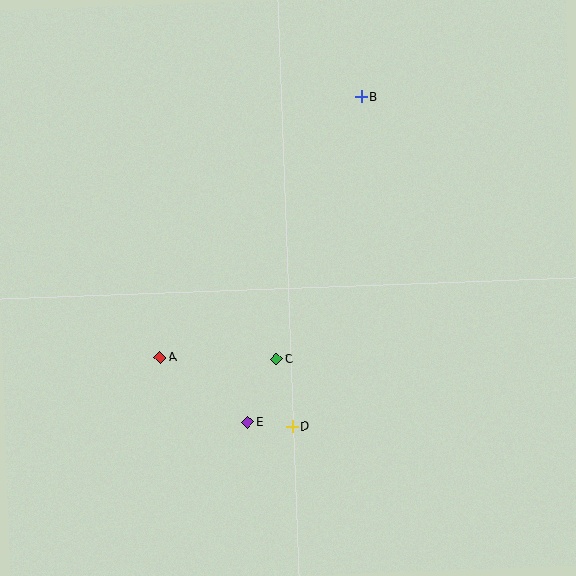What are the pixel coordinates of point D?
Point D is at (293, 427).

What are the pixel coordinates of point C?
Point C is at (276, 359).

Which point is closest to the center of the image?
Point C at (276, 359) is closest to the center.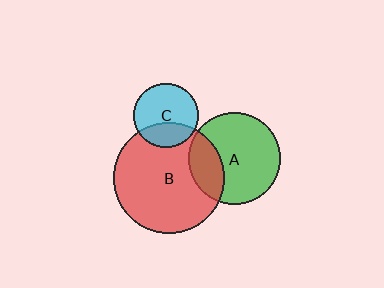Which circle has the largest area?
Circle B (red).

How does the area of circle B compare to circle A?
Approximately 1.5 times.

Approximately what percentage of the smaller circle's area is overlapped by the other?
Approximately 25%.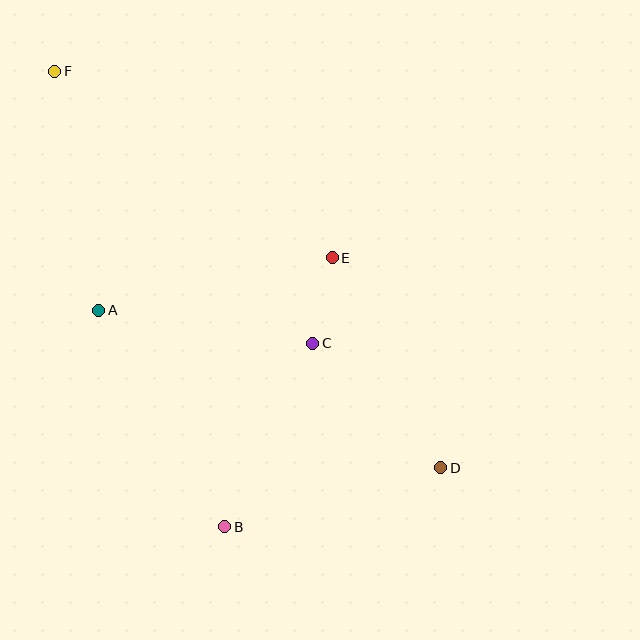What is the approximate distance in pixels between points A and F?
The distance between A and F is approximately 243 pixels.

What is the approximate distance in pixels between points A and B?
The distance between A and B is approximately 251 pixels.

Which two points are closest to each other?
Points C and E are closest to each other.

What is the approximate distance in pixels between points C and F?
The distance between C and F is approximately 375 pixels.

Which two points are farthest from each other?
Points D and F are farthest from each other.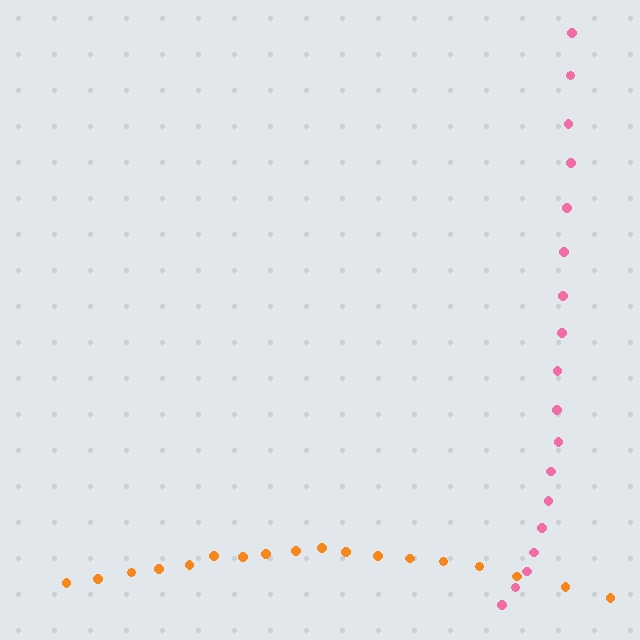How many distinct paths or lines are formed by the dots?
There are 2 distinct paths.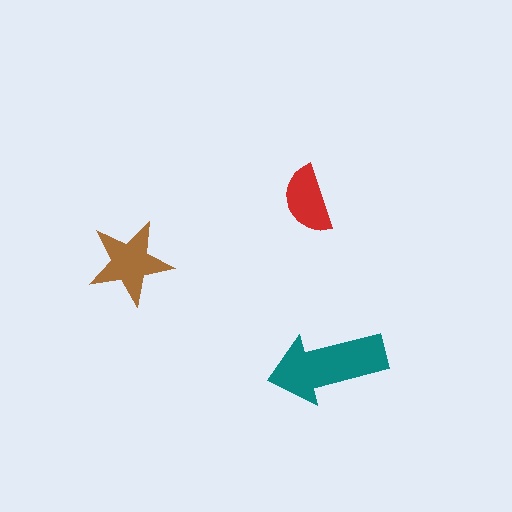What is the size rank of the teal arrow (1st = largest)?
1st.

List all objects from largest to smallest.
The teal arrow, the brown star, the red semicircle.